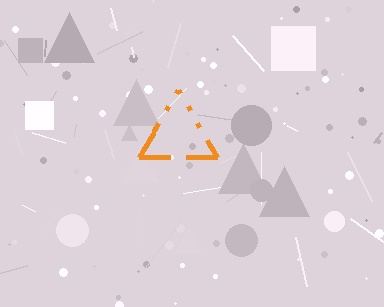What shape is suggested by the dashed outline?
The dashed outline suggests a triangle.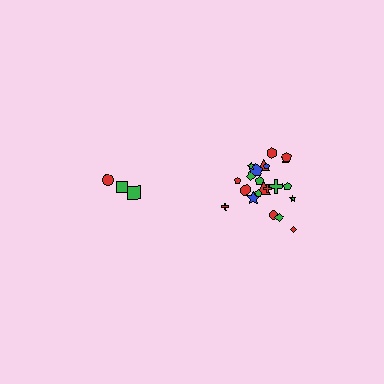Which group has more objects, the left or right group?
The right group.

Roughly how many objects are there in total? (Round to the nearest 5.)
Roughly 25 objects in total.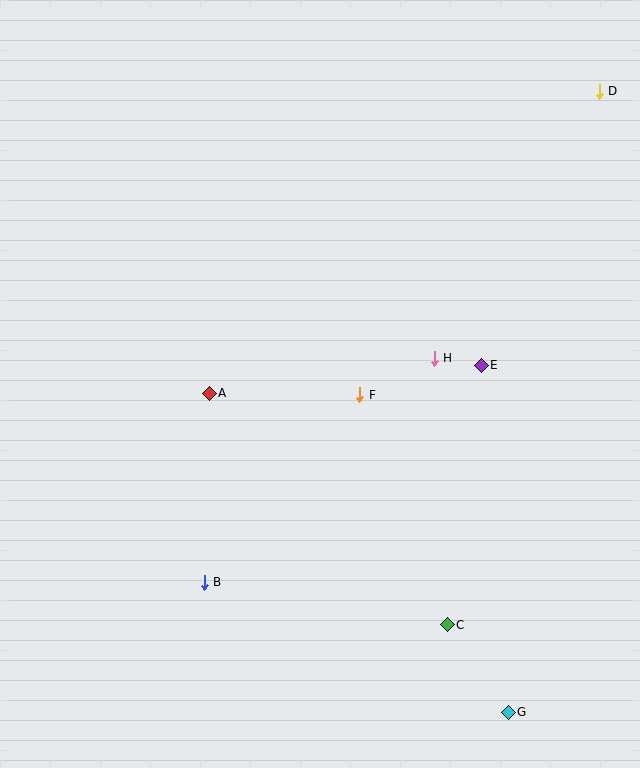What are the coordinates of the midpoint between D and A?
The midpoint between D and A is at (404, 242).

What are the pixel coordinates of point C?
Point C is at (447, 625).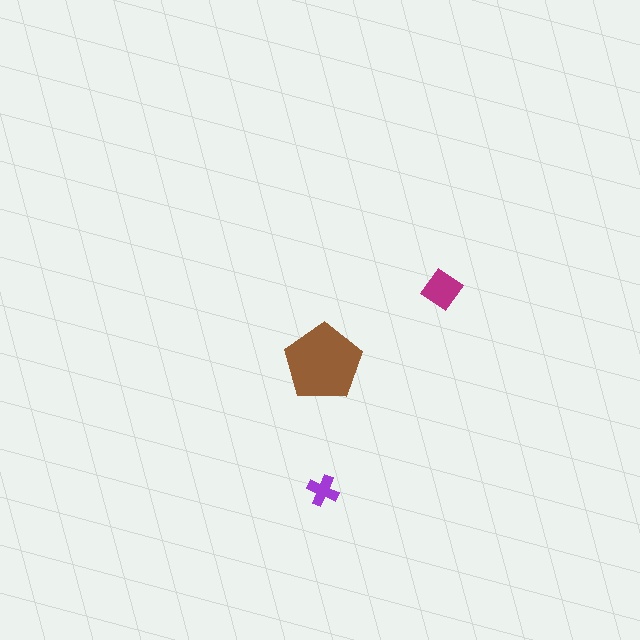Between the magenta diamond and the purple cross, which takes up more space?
The magenta diamond.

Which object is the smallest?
The purple cross.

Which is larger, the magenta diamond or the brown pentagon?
The brown pentagon.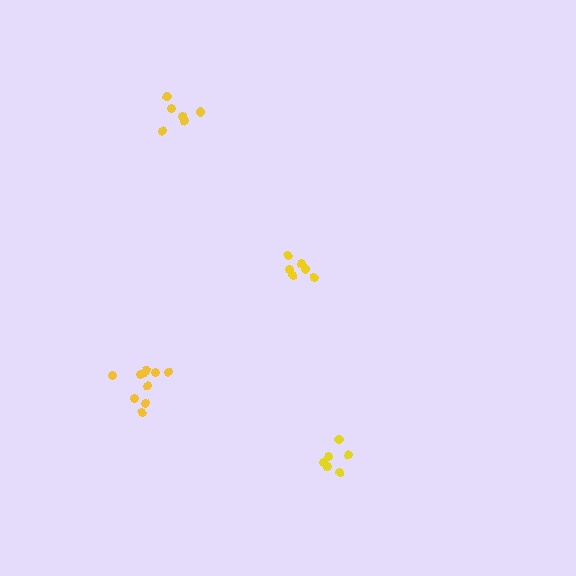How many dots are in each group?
Group 1: 6 dots, Group 2: 10 dots, Group 3: 6 dots, Group 4: 6 dots (28 total).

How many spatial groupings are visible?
There are 4 spatial groupings.